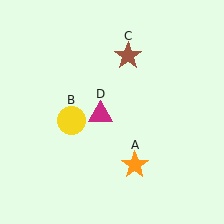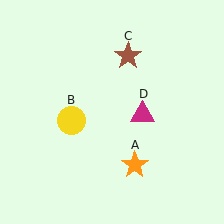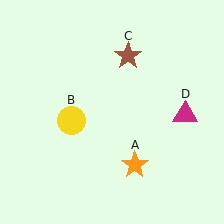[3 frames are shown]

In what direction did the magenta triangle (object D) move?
The magenta triangle (object D) moved right.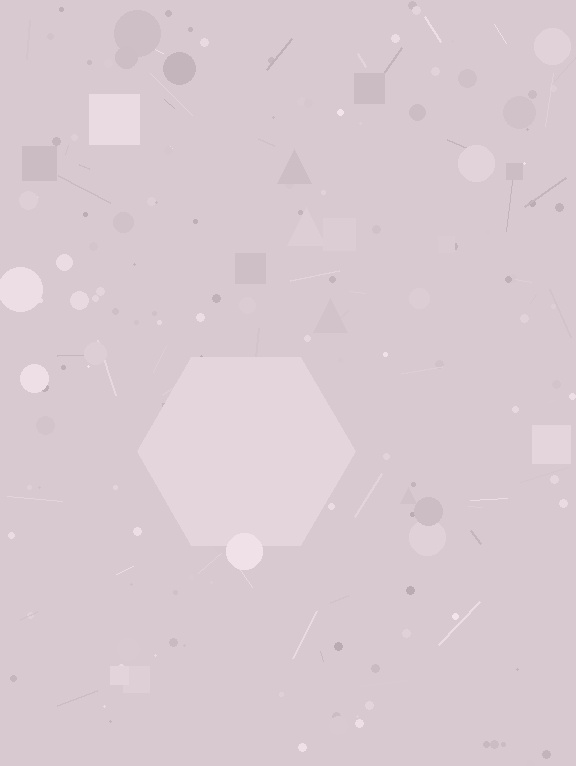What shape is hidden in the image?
A hexagon is hidden in the image.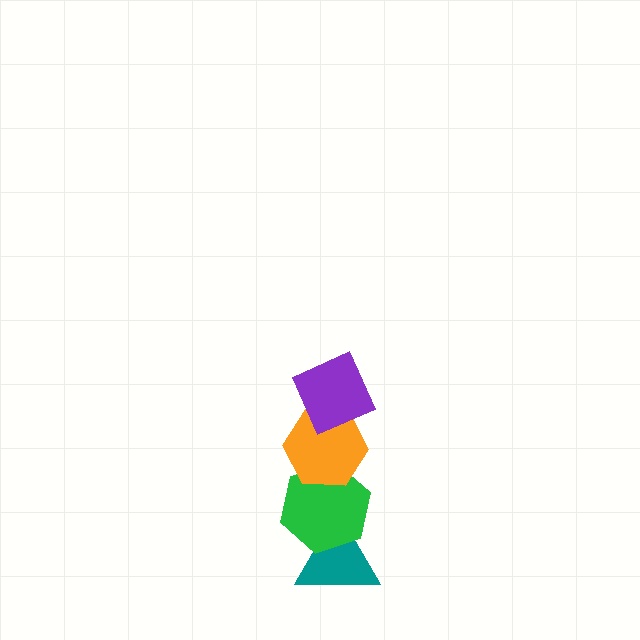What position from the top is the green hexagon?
The green hexagon is 3rd from the top.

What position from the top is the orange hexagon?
The orange hexagon is 2nd from the top.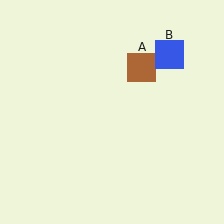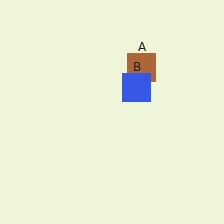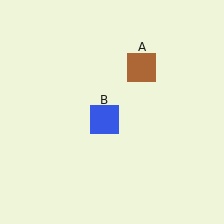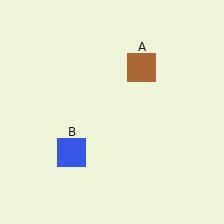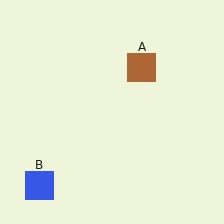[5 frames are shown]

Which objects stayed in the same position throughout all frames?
Brown square (object A) remained stationary.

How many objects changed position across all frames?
1 object changed position: blue square (object B).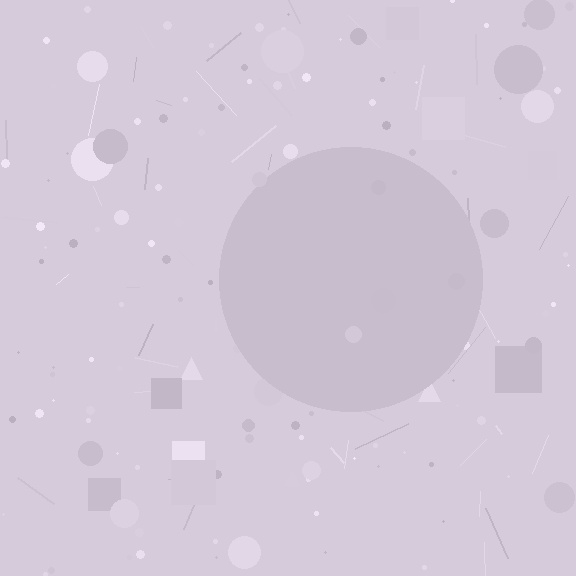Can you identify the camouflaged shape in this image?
The camouflaged shape is a circle.